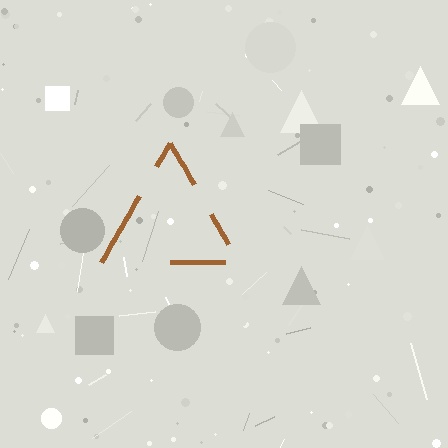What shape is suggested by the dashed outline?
The dashed outline suggests a triangle.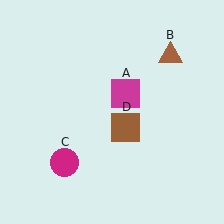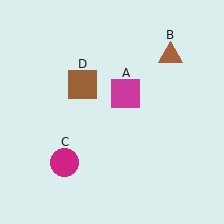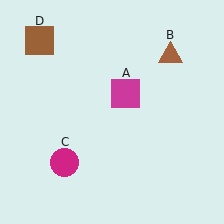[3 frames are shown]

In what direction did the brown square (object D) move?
The brown square (object D) moved up and to the left.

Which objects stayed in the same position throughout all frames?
Magenta square (object A) and brown triangle (object B) and magenta circle (object C) remained stationary.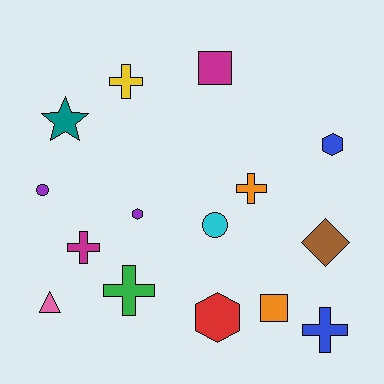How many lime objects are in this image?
There are no lime objects.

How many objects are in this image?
There are 15 objects.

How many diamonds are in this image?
There is 1 diamond.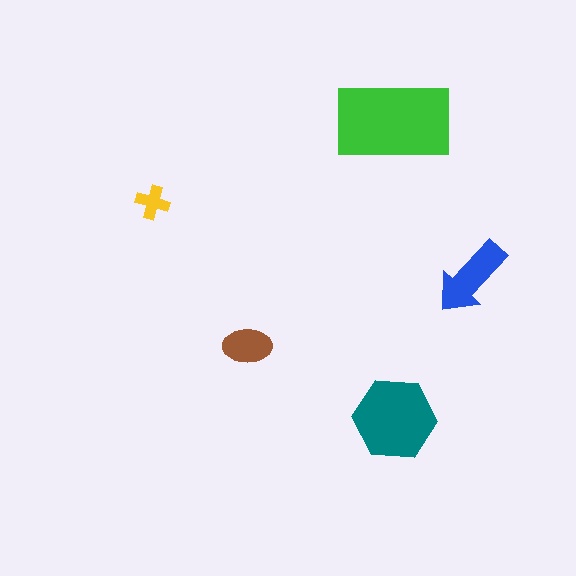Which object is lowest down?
The teal hexagon is bottommost.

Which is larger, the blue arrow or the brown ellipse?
The blue arrow.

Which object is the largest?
The green rectangle.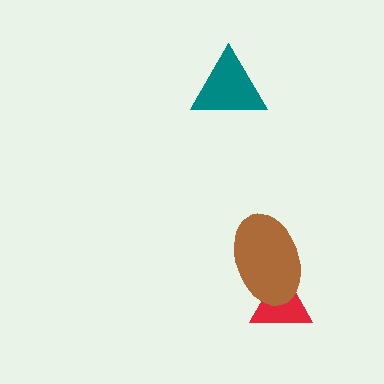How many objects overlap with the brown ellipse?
1 object overlaps with the brown ellipse.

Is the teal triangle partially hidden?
No, no other shape covers it.